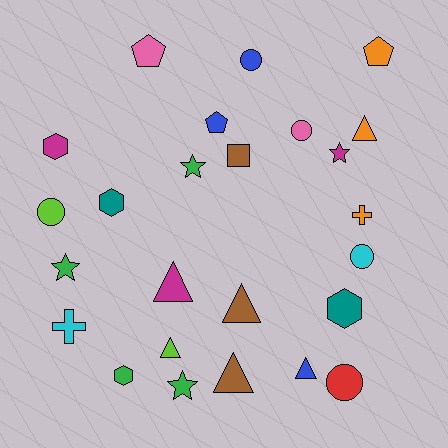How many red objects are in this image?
There is 1 red object.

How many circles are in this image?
There are 5 circles.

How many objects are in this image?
There are 25 objects.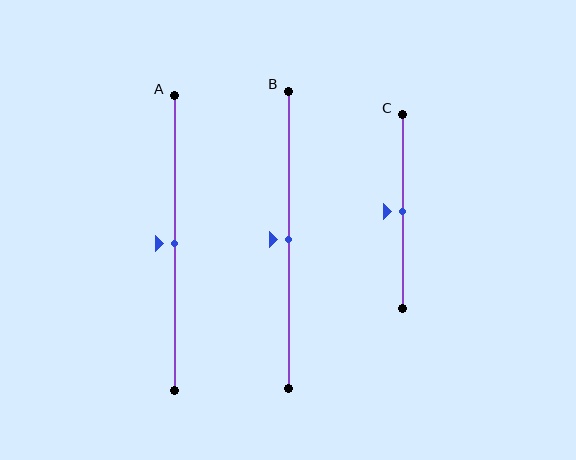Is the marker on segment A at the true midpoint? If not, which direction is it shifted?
Yes, the marker on segment A is at the true midpoint.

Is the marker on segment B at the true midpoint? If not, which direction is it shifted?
Yes, the marker on segment B is at the true midpoint.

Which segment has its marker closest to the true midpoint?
Segment A has its marker closest to the true midpoint.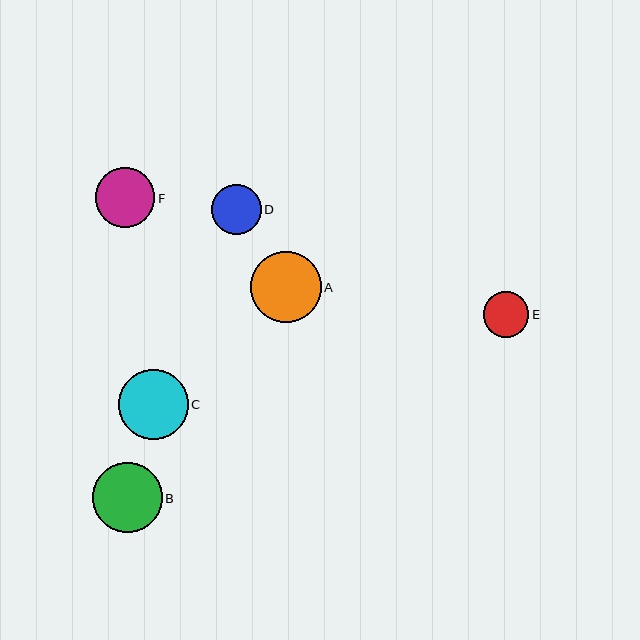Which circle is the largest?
Circle A is the largest with a size of approximately 71 pixels.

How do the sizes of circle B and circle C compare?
Circle B and circle C are approximately the same size.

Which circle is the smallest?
Circle E is the smallest with a size of approximately 46 pixels.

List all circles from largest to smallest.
From largest to smallest: A, B, C, F, D, E.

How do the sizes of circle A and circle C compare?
Circle A and circle C are approximately the same size.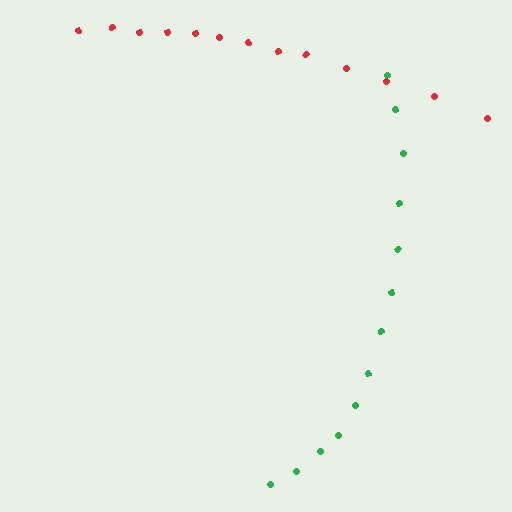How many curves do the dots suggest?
There are 2 distinct paths.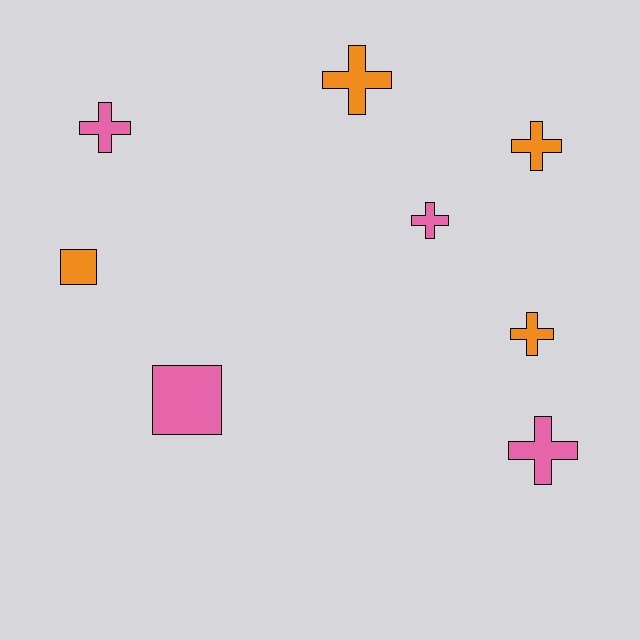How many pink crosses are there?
There are 3 pink crosses.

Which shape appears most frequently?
Cross, with 6 objects.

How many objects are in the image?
There are 8 objects.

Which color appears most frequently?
Pink, with 4 objects.